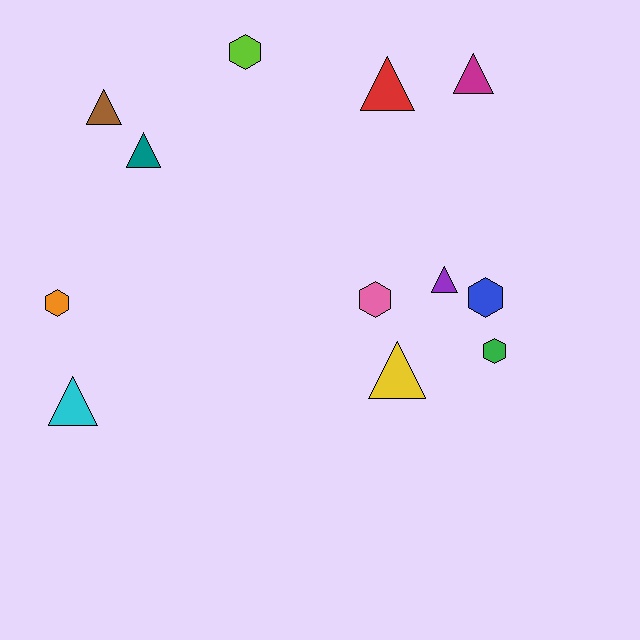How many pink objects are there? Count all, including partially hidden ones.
There is 1 pink object.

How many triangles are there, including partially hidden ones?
There are 7 triangles.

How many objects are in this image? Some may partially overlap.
There are 12 objects.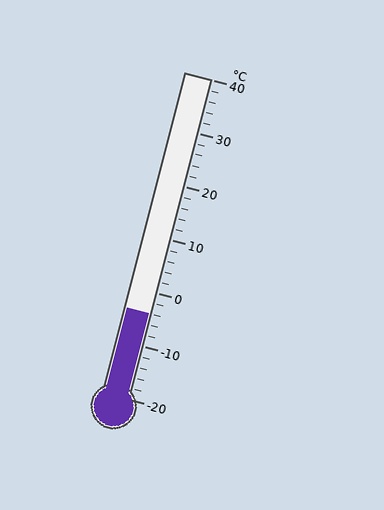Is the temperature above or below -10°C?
The temperature is above -10°C.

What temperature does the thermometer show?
The thermometer shows approximately -4°C.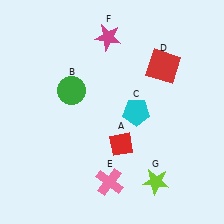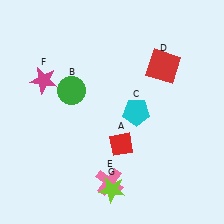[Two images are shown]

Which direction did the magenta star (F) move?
The magenta star (F) moved left.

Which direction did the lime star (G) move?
The lime star (G) moved left.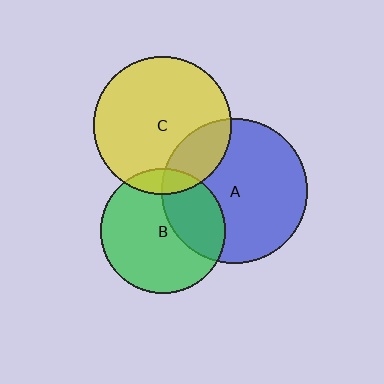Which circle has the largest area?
Circle A (blue).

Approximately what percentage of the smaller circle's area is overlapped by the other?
Approximately 20%.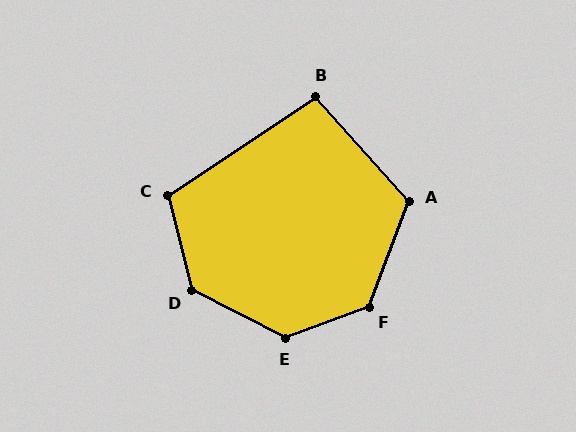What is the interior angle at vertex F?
Approximately 131 degrees (obtuse).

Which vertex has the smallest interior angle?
B, at approximately 98 degrees.